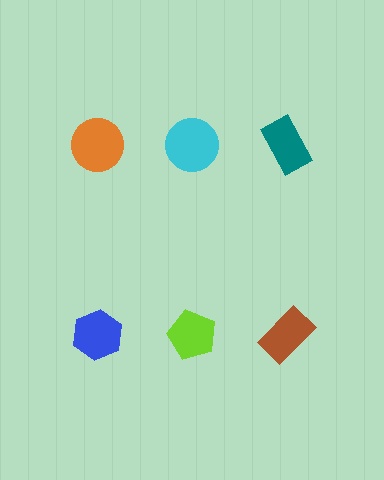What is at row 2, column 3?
A brown rectangle.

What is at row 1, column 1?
An orange circle.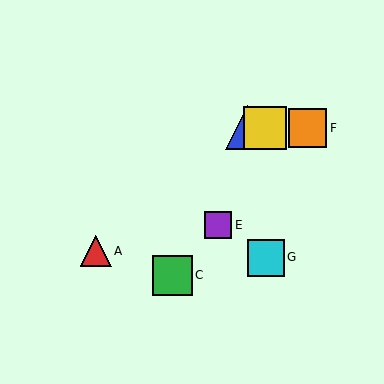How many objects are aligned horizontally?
3 objects (B, D, F) are aligned horizontally.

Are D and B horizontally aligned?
Yes, both are at y≈128.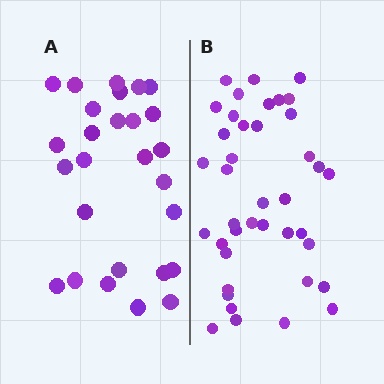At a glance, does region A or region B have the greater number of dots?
Region B (the right region) has more dots.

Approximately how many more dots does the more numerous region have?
Region B has approximately 15 more dots than region A.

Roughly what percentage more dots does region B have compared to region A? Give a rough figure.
About 50% more.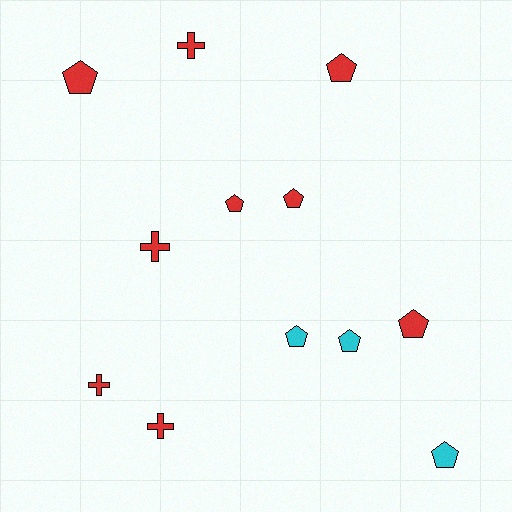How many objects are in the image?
There are 12 objects.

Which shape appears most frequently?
Pentagon, with 8 objects.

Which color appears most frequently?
Red, with 9 objects.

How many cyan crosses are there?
There are no cyan crosses.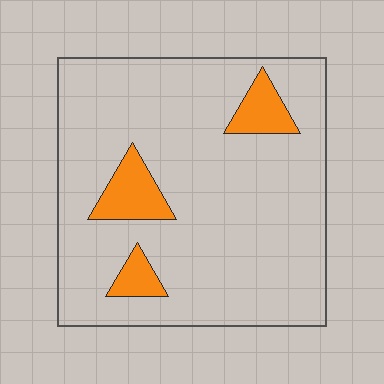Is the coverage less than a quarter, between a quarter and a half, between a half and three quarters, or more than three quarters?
Less than a quarter.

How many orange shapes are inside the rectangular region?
3.